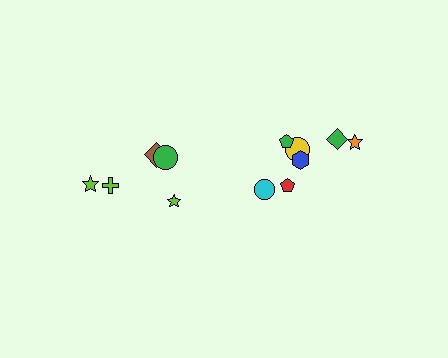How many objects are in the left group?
There are 5 objects.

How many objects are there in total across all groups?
There are 12 objects.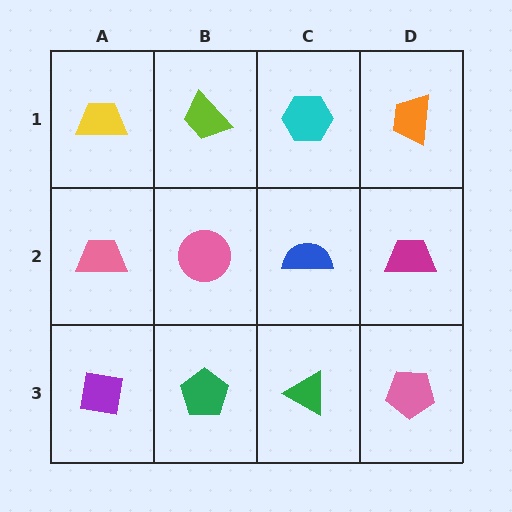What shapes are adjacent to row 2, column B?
A lime trapezoid (row 1, column B), a green pentagon (row 3, column B), a pink trapezoid (row 2, column A), a blue semicircle (row 2, column C).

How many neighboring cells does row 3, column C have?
3.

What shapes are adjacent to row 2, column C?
A cyan hexagon (row 1, column C), a green triangle (row 3, column C), a pink circle (row 2, column B), a magenta trapezoid (row 2, column D).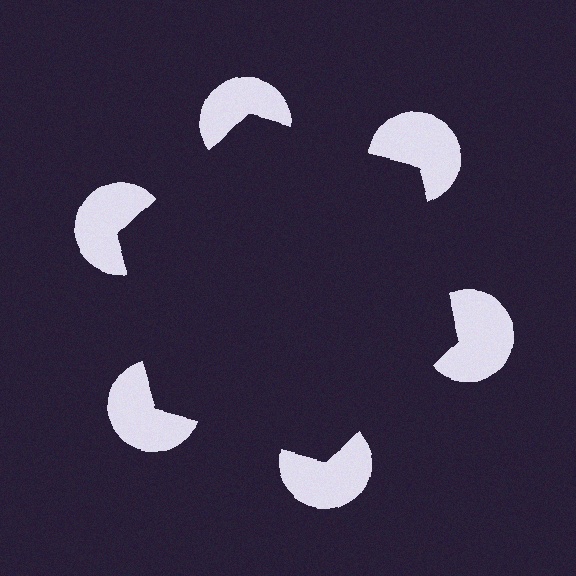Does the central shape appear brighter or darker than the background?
It typically appears slightly darker than the background, even though no actual brightness change is drawn.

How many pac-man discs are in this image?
There are 6 — one at each vertex of the illusory hexagon.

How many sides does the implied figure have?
6 sides.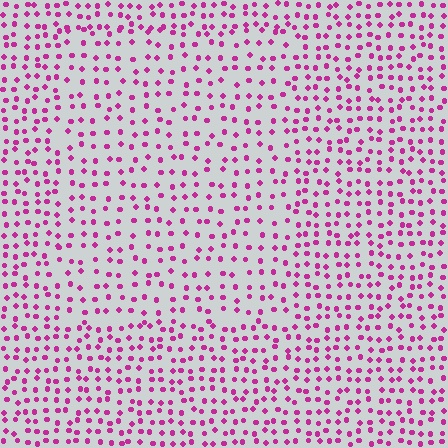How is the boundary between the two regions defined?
The boundary is defined by a change in element density (approximately 1.5x ratio). All elements are the same color, size, and shape.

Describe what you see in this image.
The image contains small magenta elements arranged at two different densities. A rectangle-shaped region is visible where the elements are less densely packed than the surrounding area.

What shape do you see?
I see a rectangle.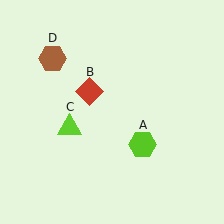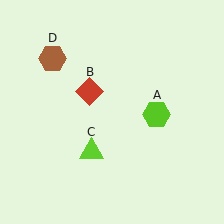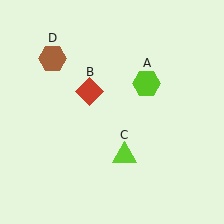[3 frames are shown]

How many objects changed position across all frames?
2 objects changed position: lime hexagon (object A), lime triangle (object C).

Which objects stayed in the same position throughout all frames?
Red diamond (object B) and brown hexagon (object D) remained stationary.